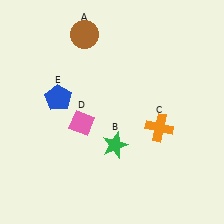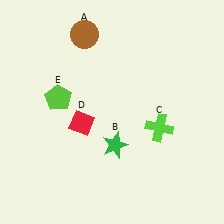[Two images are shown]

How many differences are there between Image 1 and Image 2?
There are 3 differences between the two images.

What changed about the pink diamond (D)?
In Image 1, D is pink. In Image 2, it changed to red.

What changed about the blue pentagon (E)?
In Image 1, E is blue. In Image 2, it changed to lime.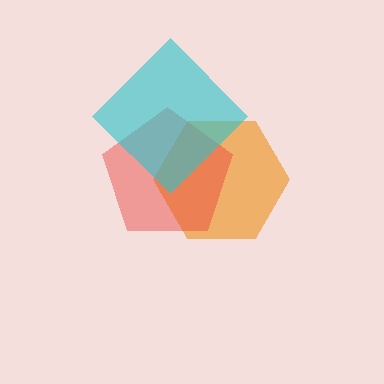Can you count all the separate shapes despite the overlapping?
Yes, there are 3 separate shapes.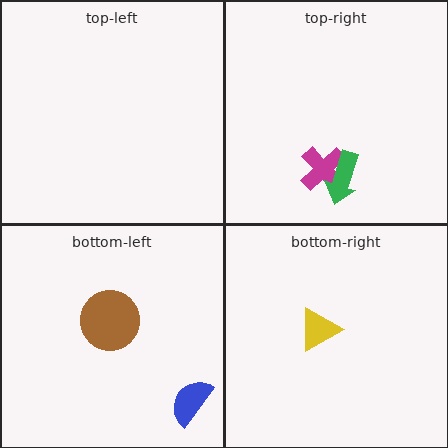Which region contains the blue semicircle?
The bottom-left region.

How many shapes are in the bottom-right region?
1.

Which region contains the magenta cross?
The top-right region.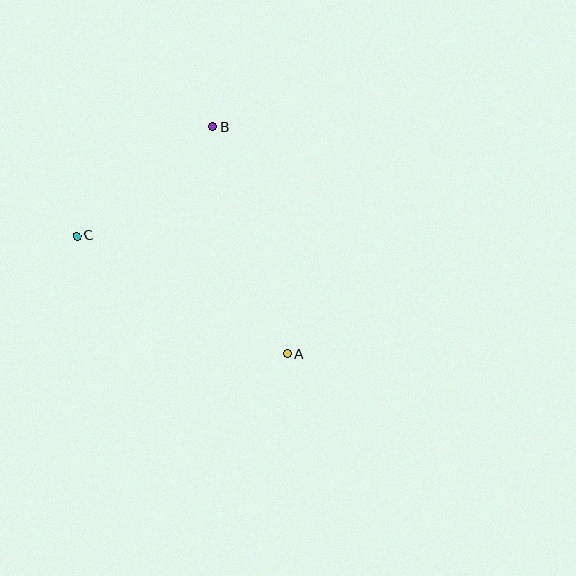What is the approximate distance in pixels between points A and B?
The distance between A and B is approximately 239 pixels.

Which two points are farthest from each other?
Points A and C are farthest from each other.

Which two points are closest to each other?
Points B and C are closest to each other.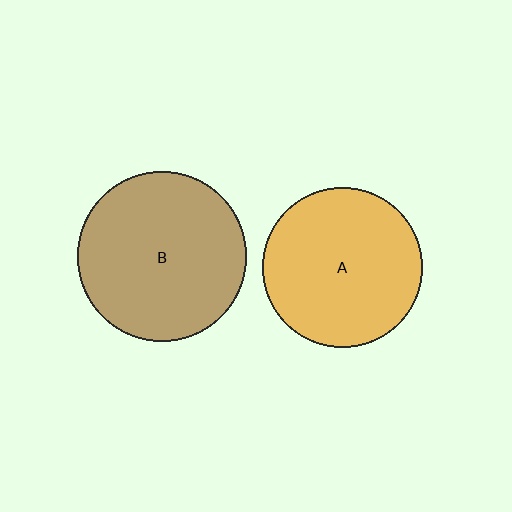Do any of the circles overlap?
No, none of the circles overlap.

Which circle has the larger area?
Circle B (brown).